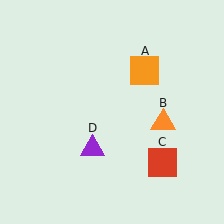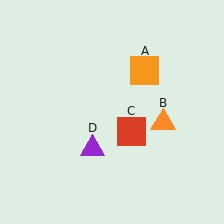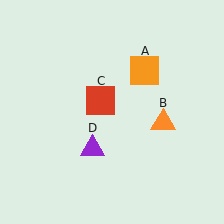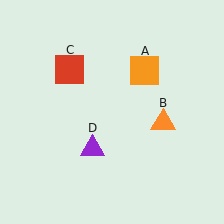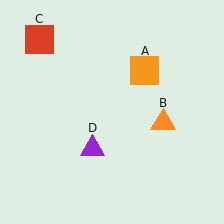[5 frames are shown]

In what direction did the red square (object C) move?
The red square (object C) moved up and to the left.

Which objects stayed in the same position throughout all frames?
Orange square (object A) and orange triangle (object B) and purple triangle (object D) remained stationary.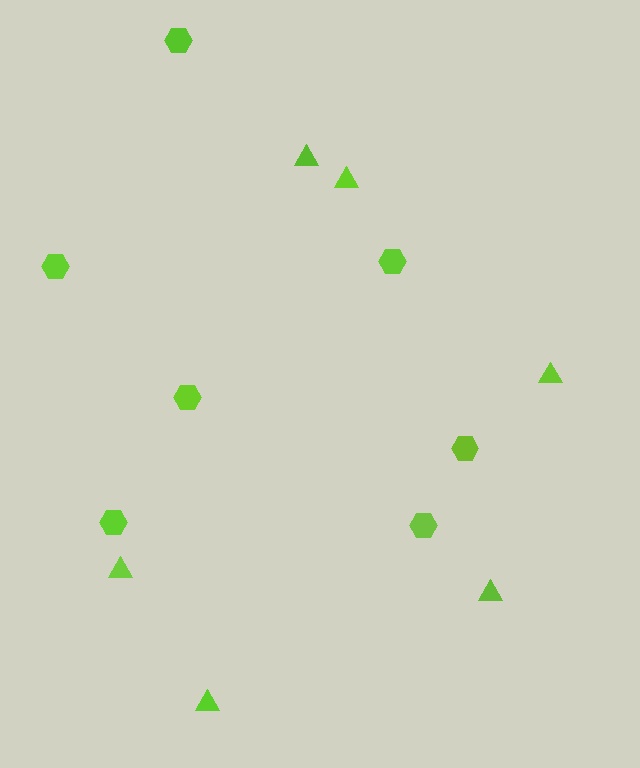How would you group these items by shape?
There are 2 groups: one group of hexagons (7) and one group of triangles (6).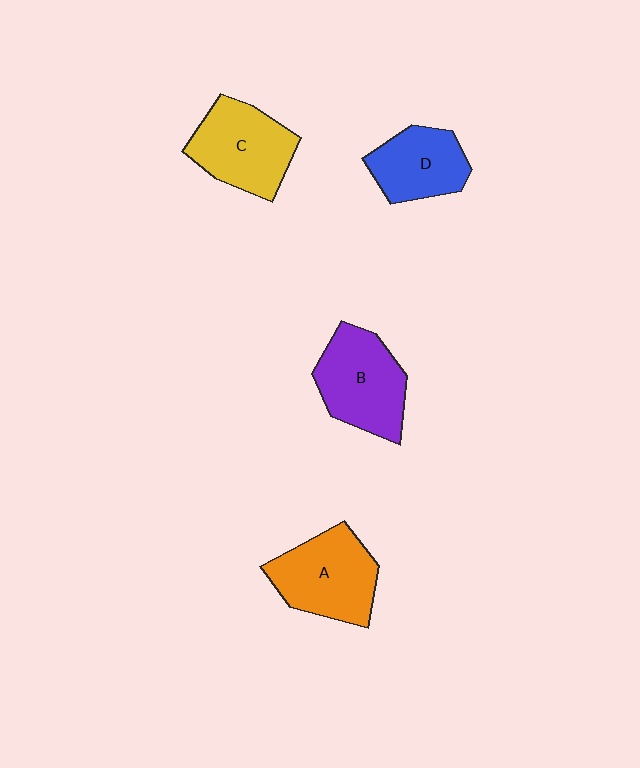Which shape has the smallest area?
Shape D (blue).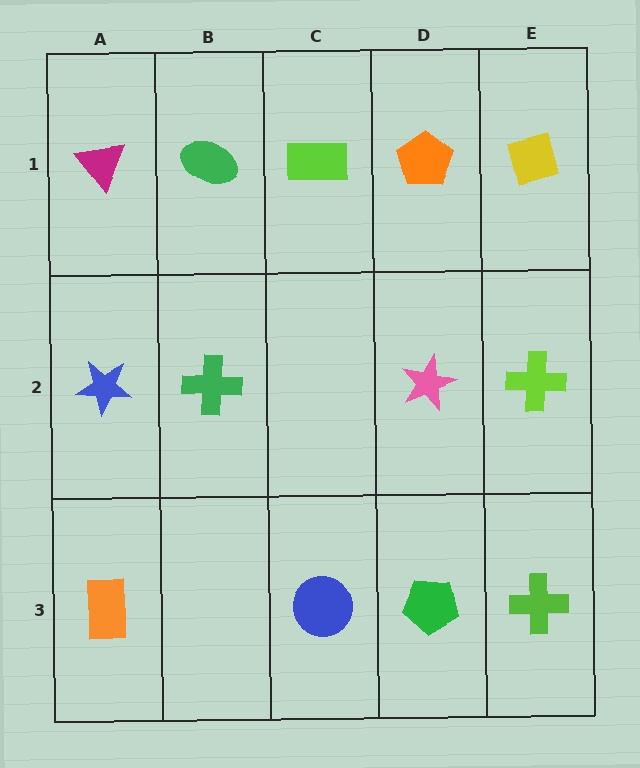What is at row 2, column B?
A green cross.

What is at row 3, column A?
An orange rectangle.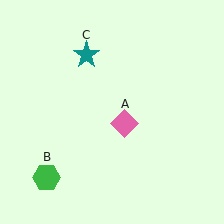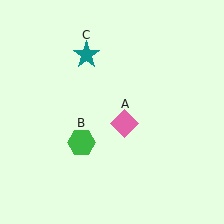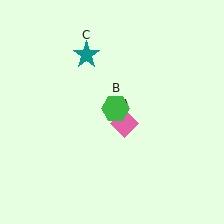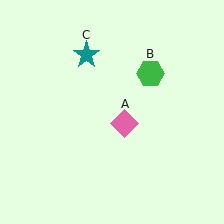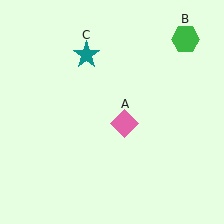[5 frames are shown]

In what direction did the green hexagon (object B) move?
The green hexagon (object B) moved up and to the right.